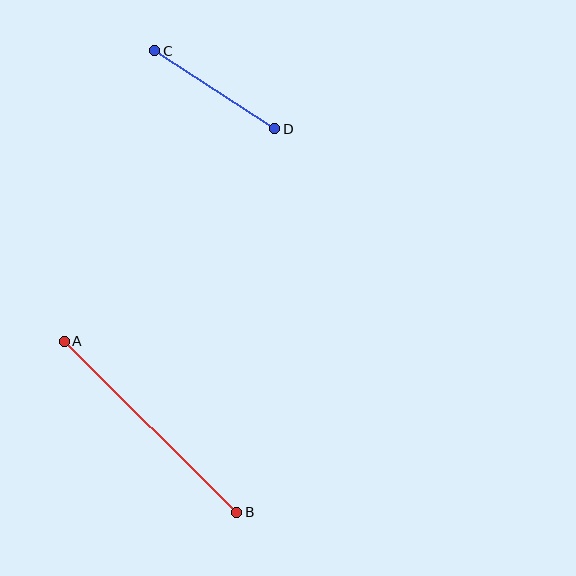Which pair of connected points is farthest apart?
Points A and B are farthest apart.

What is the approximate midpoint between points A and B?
The midpoint is at approximately (150, 427) pixels.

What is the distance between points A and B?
The distance is approximately 243 pixels.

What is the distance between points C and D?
The distance is approximately 143 pixels.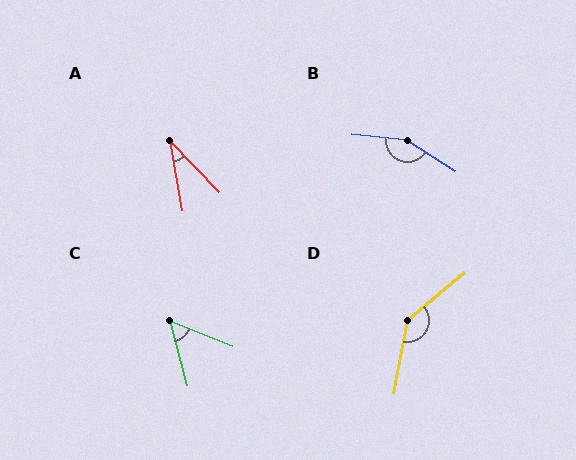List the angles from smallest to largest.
A (34°), C (53°), D (140°), B (153°).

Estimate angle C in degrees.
Approximately 53 degrees.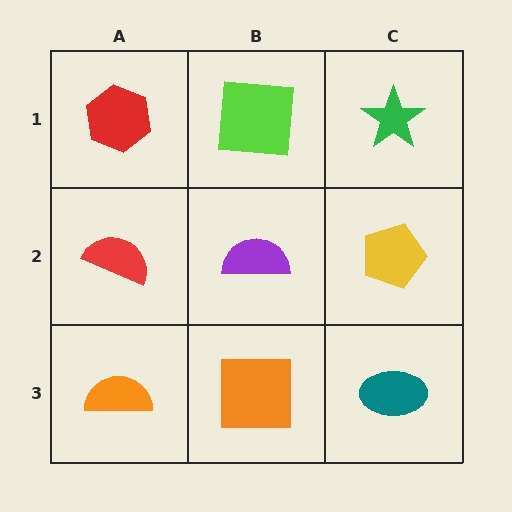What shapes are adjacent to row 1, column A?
A red semicircle (row 2, column A), a lime square (row 1, column B).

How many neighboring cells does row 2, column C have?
3.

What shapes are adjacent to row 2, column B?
A lime square (row 1, column B), an orange square (row 3, column B), a red semicircle (row 2, column A), a yellow pentagon (row 2, column C).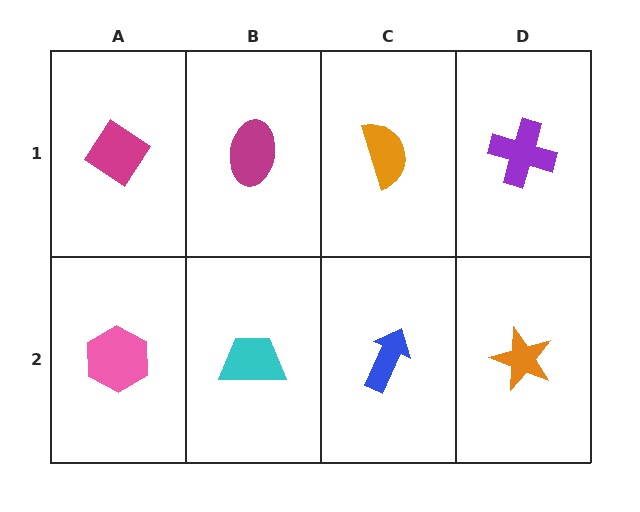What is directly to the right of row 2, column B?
A blue arrow.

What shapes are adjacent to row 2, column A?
A magenta diamond (row 1, column A), a cyan trapezoid (row 2, column B).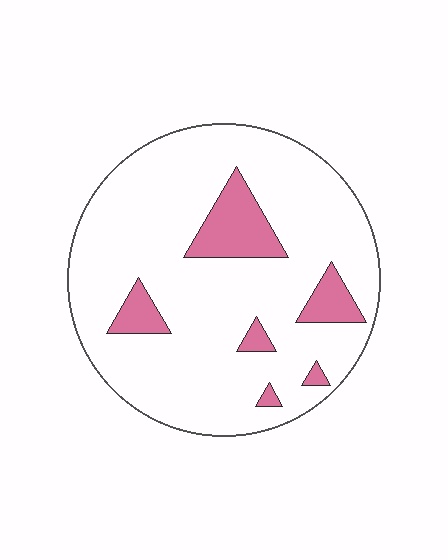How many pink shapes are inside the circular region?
6.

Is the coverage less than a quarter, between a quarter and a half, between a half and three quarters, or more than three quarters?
Less than a quarter.